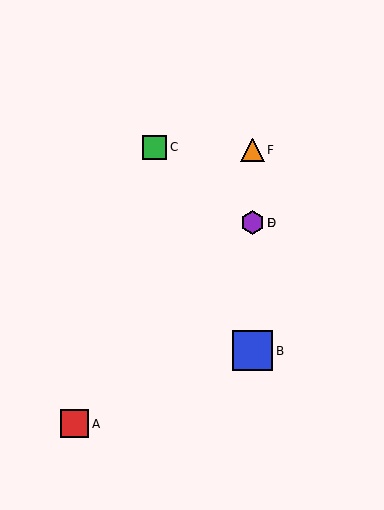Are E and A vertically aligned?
No, E is at x≈252 and A is at x≈75.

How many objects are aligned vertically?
4 objects (B, D, E, F) are aligned vertically.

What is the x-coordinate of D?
Object D is at x≈252.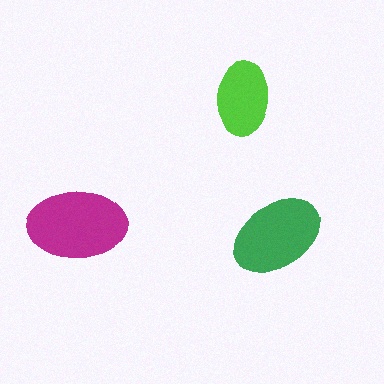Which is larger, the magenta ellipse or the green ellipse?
The magenta one.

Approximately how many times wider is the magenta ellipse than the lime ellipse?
About 1.5 times wider.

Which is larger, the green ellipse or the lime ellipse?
The green one.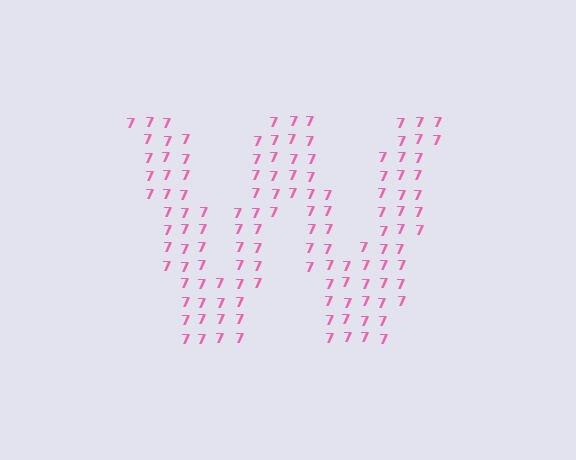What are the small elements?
The small elements are digit 7's.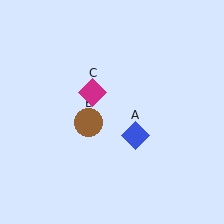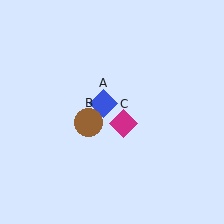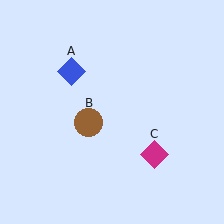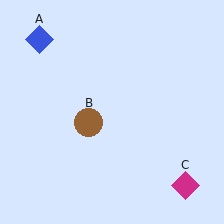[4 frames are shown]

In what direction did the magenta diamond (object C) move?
The magenta diamond (object C) moved down and to the right.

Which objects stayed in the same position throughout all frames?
Brown circle (object B) remained stationary.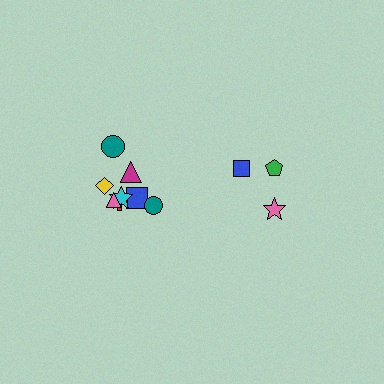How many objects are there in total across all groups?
There are 11 objects.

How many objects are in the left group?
There are 8 objects.